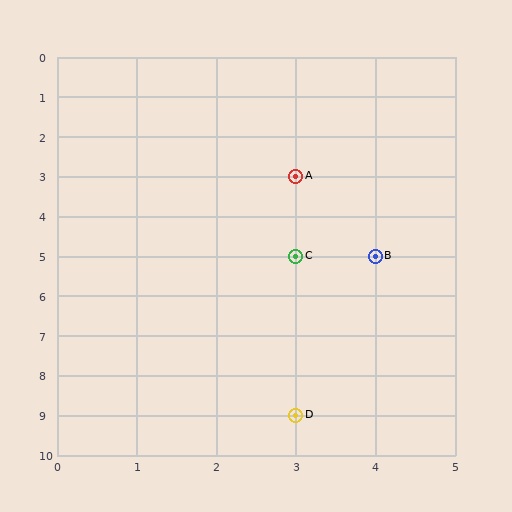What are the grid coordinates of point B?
Point B is at grid coordinates (4, 5).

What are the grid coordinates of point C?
Point C is at grid coordinates (3, 5).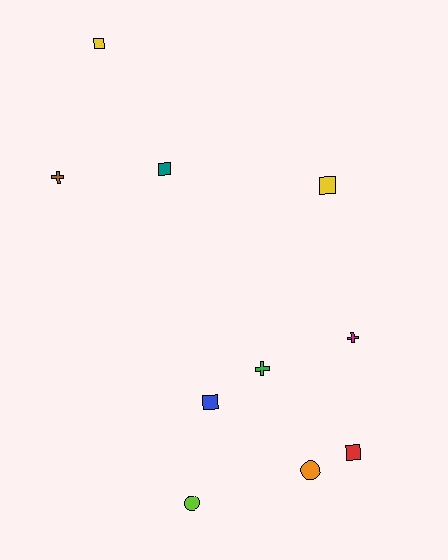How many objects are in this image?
There are 10 objects.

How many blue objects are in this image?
There is 1 blue object.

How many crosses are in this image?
There are 3 crosses.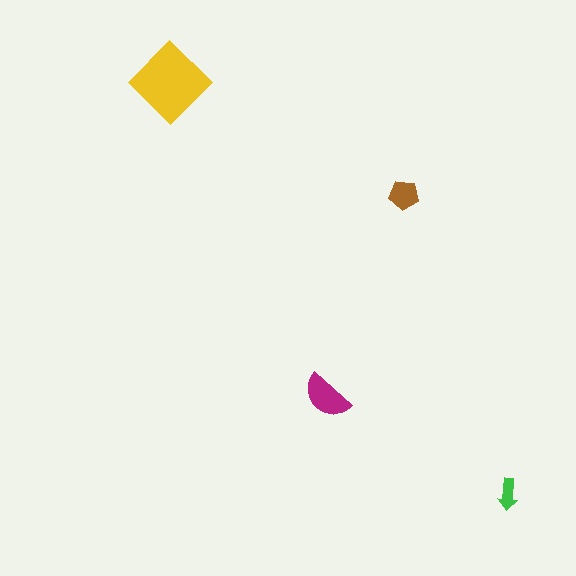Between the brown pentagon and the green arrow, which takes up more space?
The brown pentagon.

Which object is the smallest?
The green arrow.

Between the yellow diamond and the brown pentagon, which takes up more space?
The yellow diamond.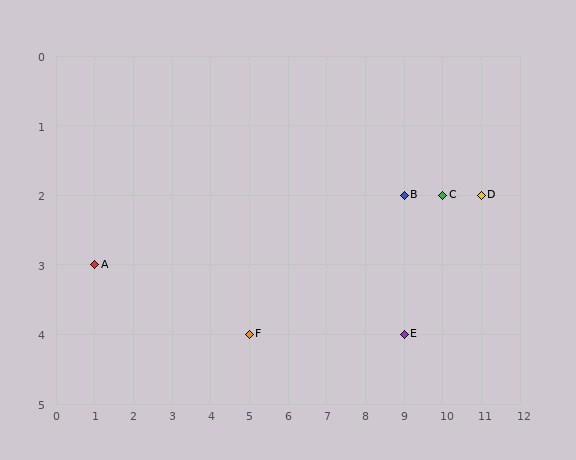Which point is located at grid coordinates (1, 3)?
Point A is at (1, 3).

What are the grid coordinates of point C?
Point C is at grid coordinates (10, 2).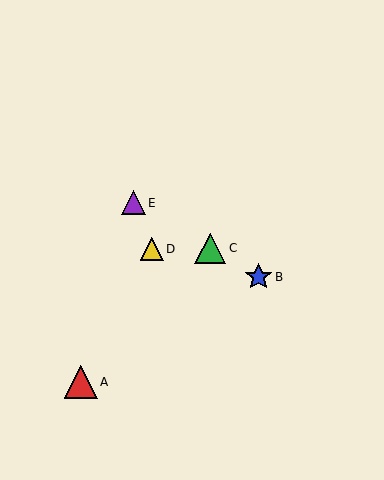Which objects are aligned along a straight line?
Objects B, C, E are aligned along a straight line.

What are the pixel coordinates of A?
Object A is at (81, 382).